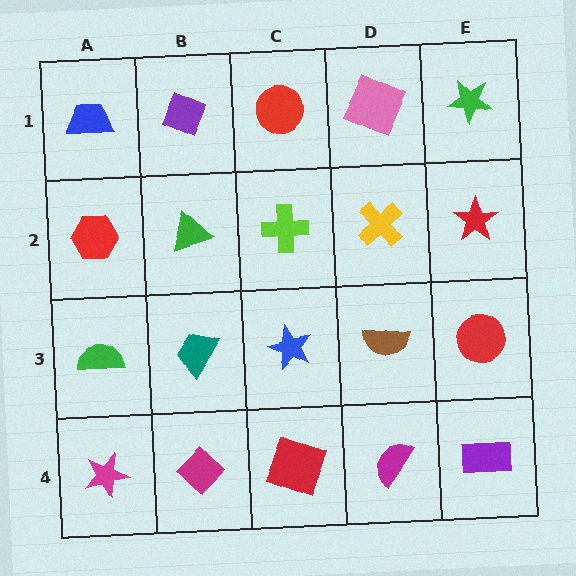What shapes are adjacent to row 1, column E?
A red star (row 2, column E), a pink square (row 1, column D).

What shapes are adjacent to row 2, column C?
A red circle (row 1, column C), a blue star (row 3, column C), a green triangle (row 2, column B), a yellow cross (row 2, column D).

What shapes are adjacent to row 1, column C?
A lime cross (row 2, column C), a purple diamond (row 1, column B), a pink square (row 1, column D).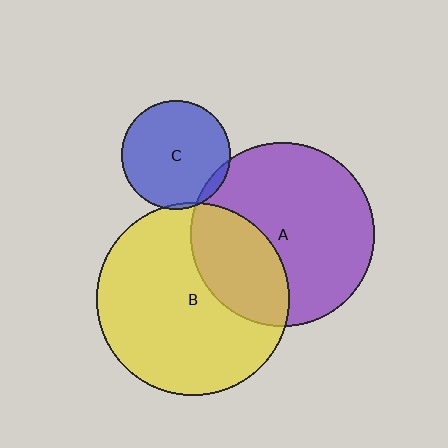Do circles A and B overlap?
Yes.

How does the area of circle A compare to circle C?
Approximately 2.9 times.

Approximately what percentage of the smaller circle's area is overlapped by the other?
Approximately 30%.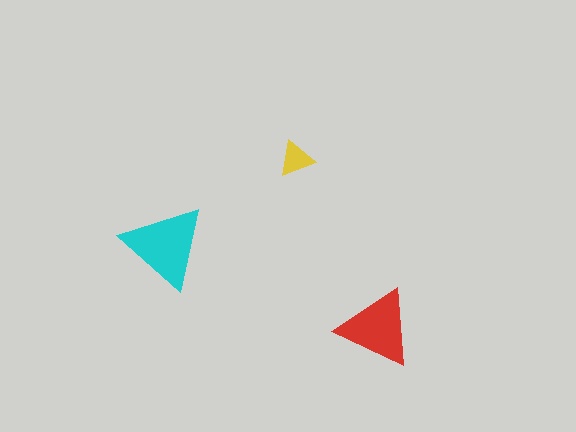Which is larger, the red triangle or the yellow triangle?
The red one.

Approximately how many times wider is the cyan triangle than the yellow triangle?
About 2.5 times wider.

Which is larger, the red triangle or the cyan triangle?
The cyan one.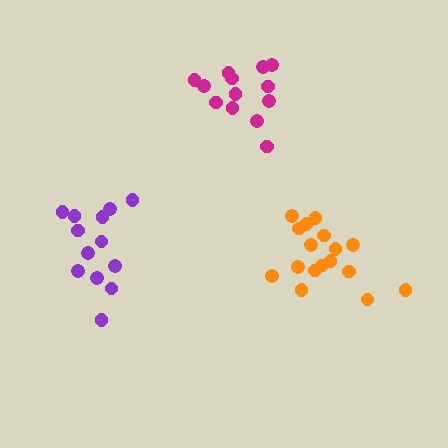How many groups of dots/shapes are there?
There are 3 groups.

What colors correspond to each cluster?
The clusters are colored: orange, magenta, purple.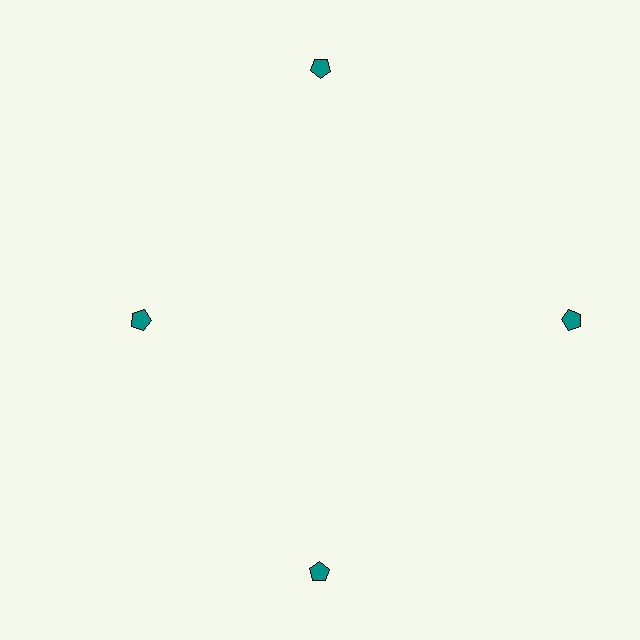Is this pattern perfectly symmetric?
No. The 4 teal pentagons are arranged in a ring, but one element near the 9 o'clock position is pulled inward toward the center, breaking the 4-fold rotational symmetry.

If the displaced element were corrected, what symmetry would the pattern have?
It would have 4-fold rotational symmetry — the pattern would map onto itself every 90 degrees.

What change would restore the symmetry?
The symmetry would be restored by moving it outward, back onto the ring so that all 4 pentagons sit at equal angles and equal distance from the center.